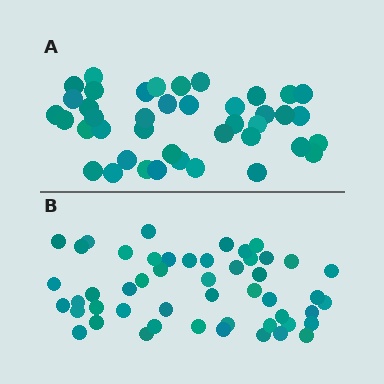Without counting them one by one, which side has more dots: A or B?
Region B (the bottom region) has more dots.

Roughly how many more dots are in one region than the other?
Region B has roughly 8 or so more dots than region A.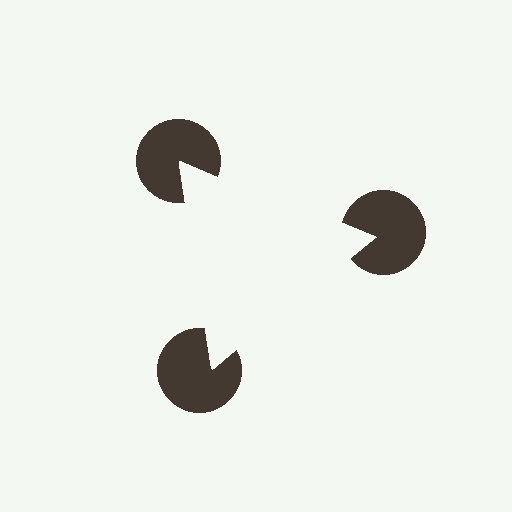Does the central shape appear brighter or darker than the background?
It typically appears slightly brighter than the background, even though no actual brightness change is drawn.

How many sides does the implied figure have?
3 sides.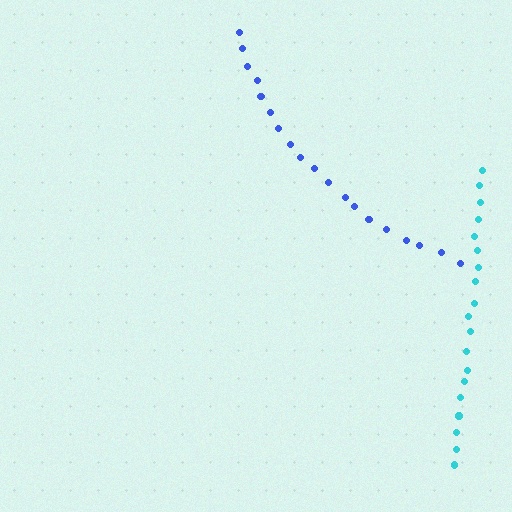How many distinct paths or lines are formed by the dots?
There are 2 distinct paths.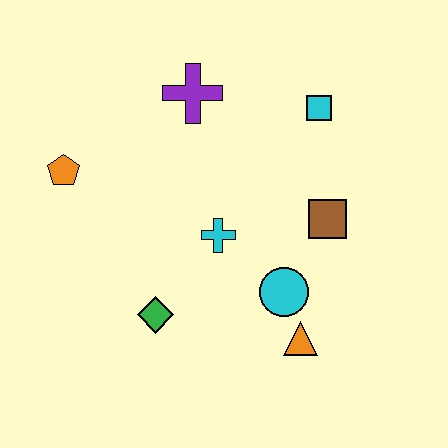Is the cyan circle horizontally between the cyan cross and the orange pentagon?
No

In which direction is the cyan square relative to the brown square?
The cyan square is above the brown square.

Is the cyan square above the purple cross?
No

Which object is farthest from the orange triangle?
The orange pentagon is farthest from the orange triangle.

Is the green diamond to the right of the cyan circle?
No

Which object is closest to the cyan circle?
The orange triangle is closest to the cyan circle.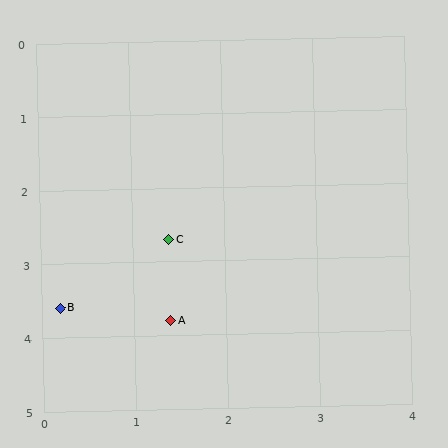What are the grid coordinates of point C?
Point C is at approximately (1.4, 2.7).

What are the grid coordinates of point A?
Point A is at approximately (1.4, 3.8).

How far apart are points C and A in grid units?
Points C and A are about 1.1 grid units apart.